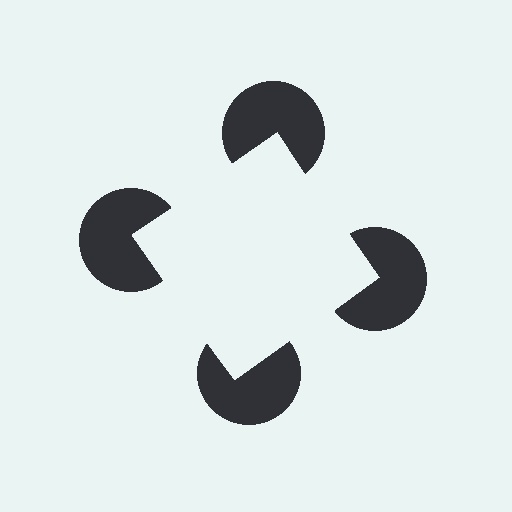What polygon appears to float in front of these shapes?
An illusory square — its edges are inferred from the aligned wedge cuts in the pac-man discs, not physically drawn.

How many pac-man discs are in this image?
There are 4 — one at each vertex of the illusory square.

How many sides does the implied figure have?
4 sides.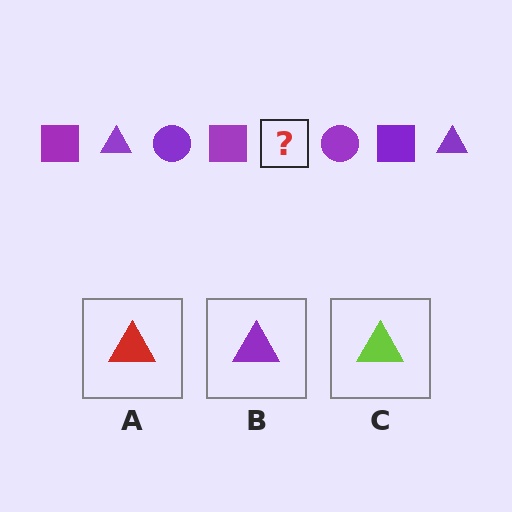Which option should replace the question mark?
Option B.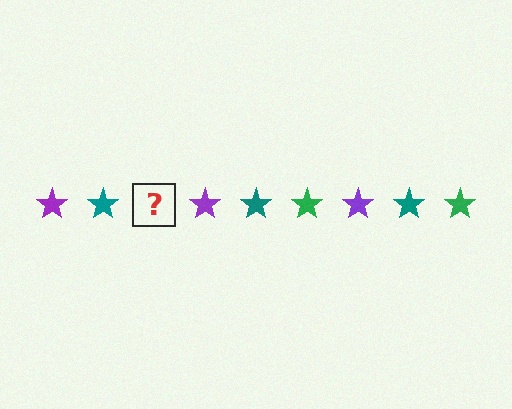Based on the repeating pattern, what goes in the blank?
The blank should be a green star.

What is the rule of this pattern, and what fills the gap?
The rule is that the pattern cycles through purple, teal, green stars. The gap should be filled with a green star.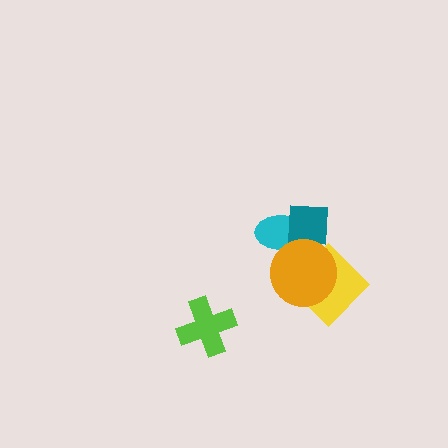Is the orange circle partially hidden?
No, no other shape covers it.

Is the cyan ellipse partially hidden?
Yes, it is partially covered by another shape.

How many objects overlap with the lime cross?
0 objects overlap with the lime cross.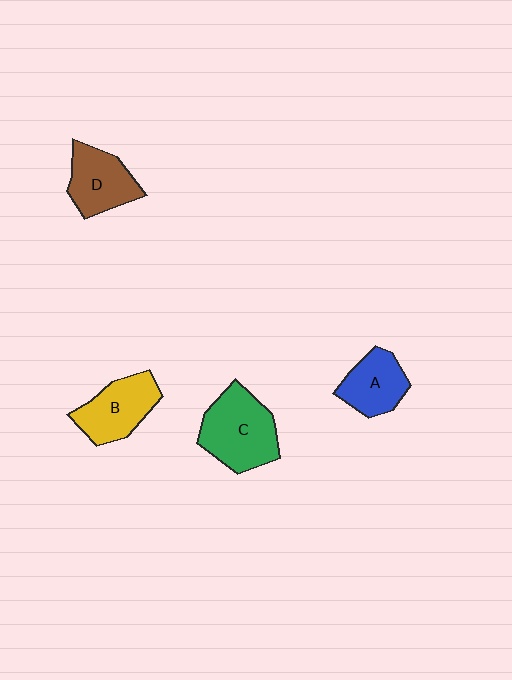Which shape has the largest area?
Shape C (green).